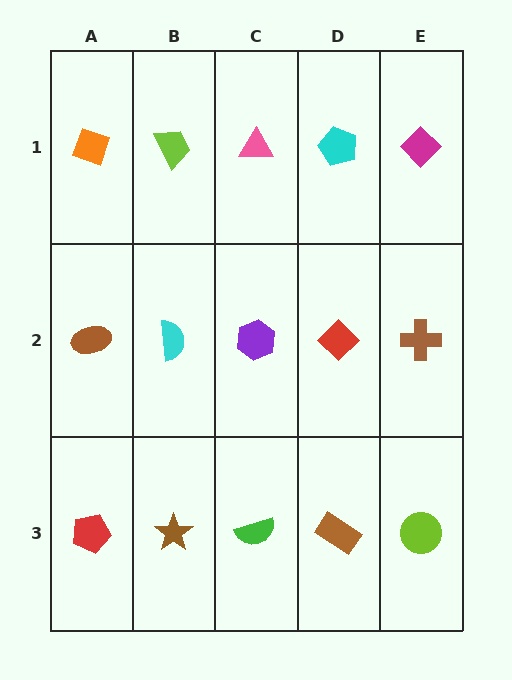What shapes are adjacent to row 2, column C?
A pink triangle (row 1, column C), a green semicircle (row 3, column C), a cyan semicircle (row 2, column B), a red diamond (row 2, column D).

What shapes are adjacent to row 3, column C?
A purple hexagon (row 2, column C), a brown star (row 3, column B), a brown rectangle (row 3, column D).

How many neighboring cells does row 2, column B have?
4.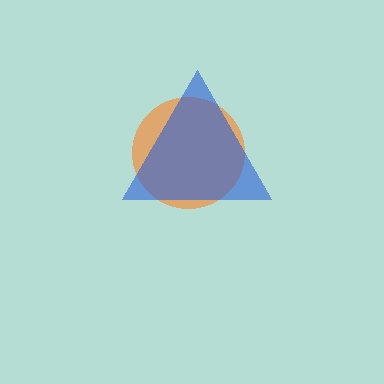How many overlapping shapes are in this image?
There are 2 overlapping shapes in the image.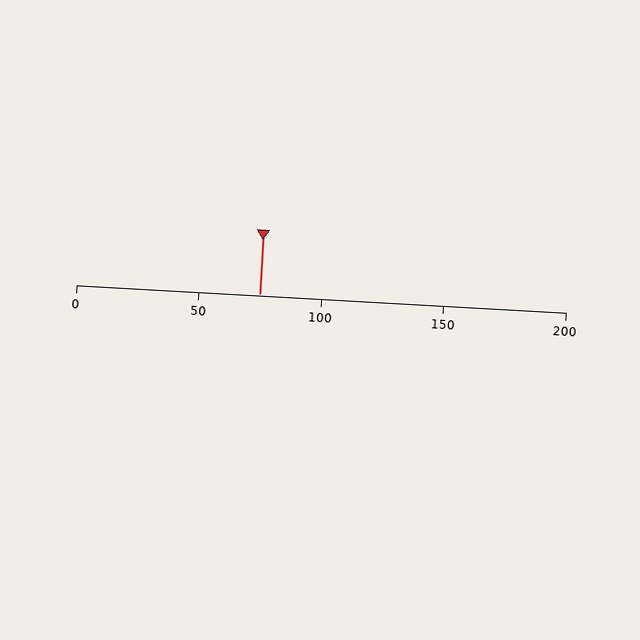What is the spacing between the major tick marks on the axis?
The major ticks are spaced 50 apart.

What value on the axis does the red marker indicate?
The marker indicates approximately 75.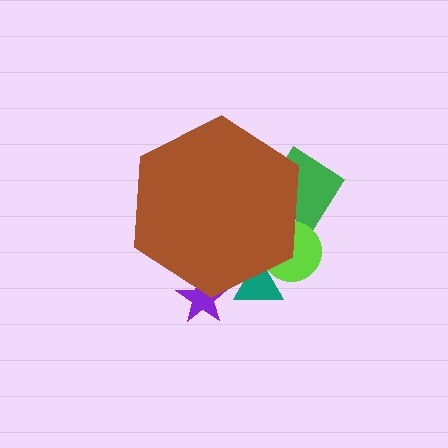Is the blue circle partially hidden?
Yes, the blue circle is partially hidden behind the brown hexagon.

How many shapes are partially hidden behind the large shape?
5 shapes are partially hidden.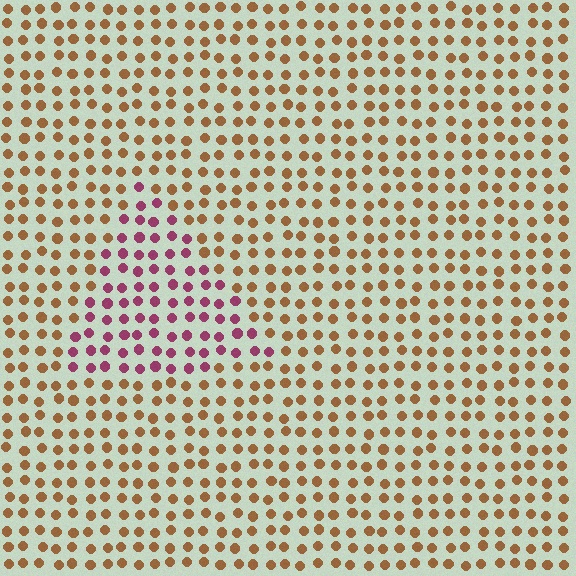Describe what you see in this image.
The image is filled with small brown elements in a uniform arrangement. A triangle-shaped region is visible where the elements are tinted to a slightly different hue, forming a subtle color boundary.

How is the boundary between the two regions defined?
The boundary is defined purely by a slight shift in hue (about 57 degrees). Spacing, size, and orientation are identical on both sides.